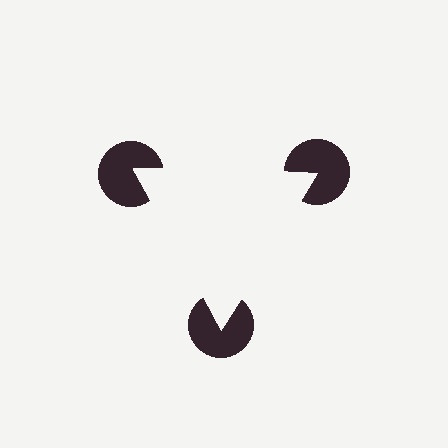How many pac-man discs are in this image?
There are 3 — one at each vertex of the illusory triangle.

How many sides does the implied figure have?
3 sides.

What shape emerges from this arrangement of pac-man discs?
An illusory triangle — its edges are inferred from the aligned wedge cuts in the pac-man discs, not physically drawn.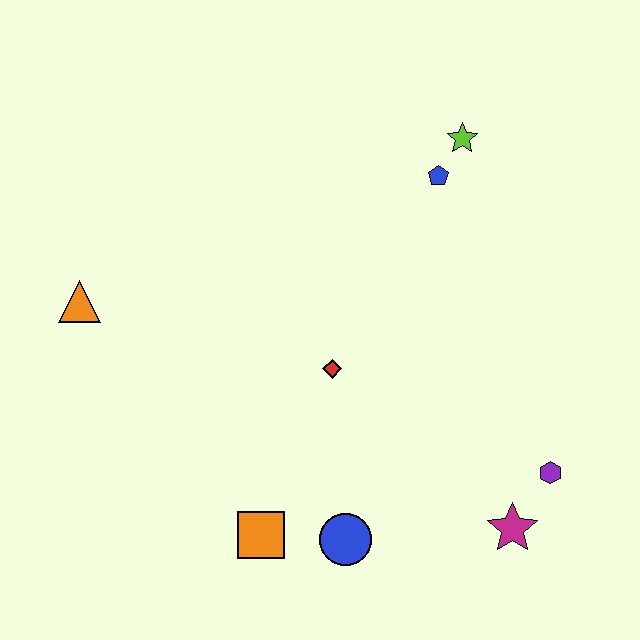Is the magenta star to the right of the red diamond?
Yes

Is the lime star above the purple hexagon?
Yes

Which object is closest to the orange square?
The blue circle is closest to the orange square.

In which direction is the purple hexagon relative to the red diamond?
The purple hexagon is to the right of the red diamond.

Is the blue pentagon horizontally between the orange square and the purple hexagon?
Yes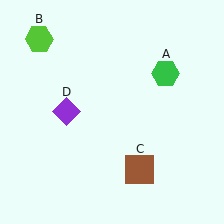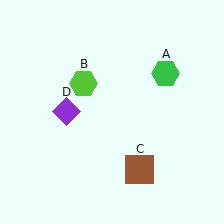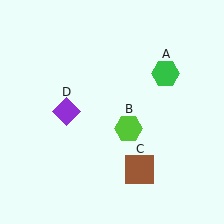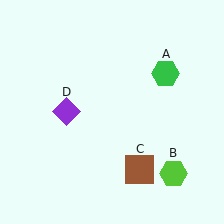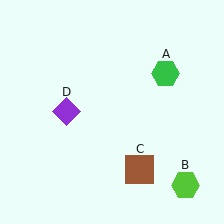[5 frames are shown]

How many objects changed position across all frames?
1 object changed position: lime hexagon (object B).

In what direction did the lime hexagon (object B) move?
The lime hexagon (object B) moved down and to the right.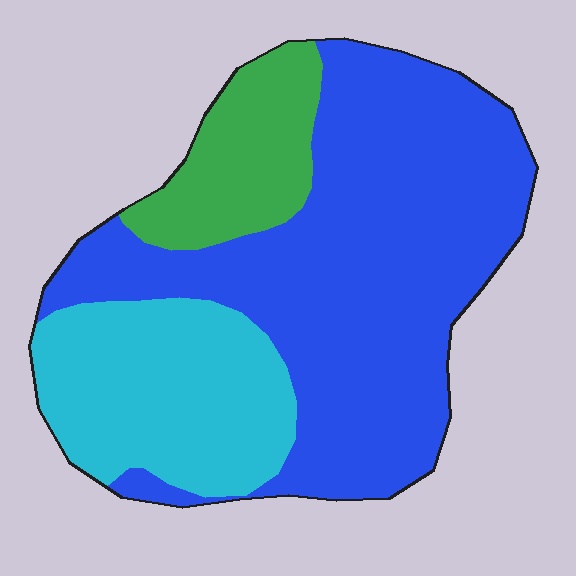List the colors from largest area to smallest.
From largest to smallest: blue, cyan, green.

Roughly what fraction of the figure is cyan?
Cyan covers 26% of the figure.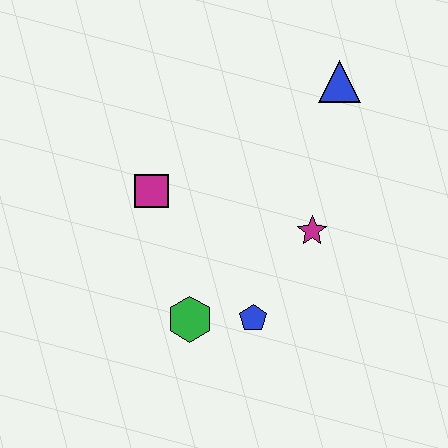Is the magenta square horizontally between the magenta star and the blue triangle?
No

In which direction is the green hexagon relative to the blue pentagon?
The green hexagon is to the left of the blue pentagon.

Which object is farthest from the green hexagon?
The blue triangle is farthest from the green hexagon.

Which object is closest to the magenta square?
The green hexagon is closest to the magenta square.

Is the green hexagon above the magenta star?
No